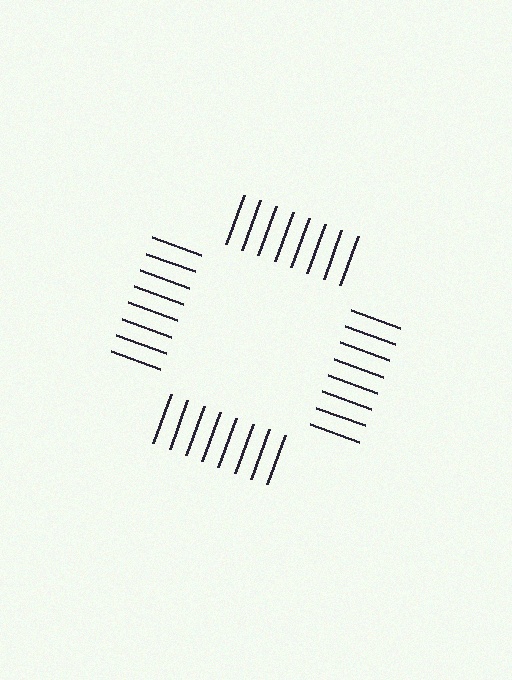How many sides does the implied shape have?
4 sides — the line-ends trace a square.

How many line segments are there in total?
32 — 8 along each of the 4 edges.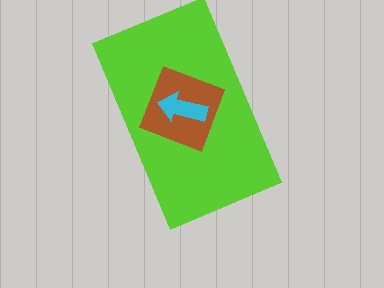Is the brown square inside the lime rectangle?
Yes.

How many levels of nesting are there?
3.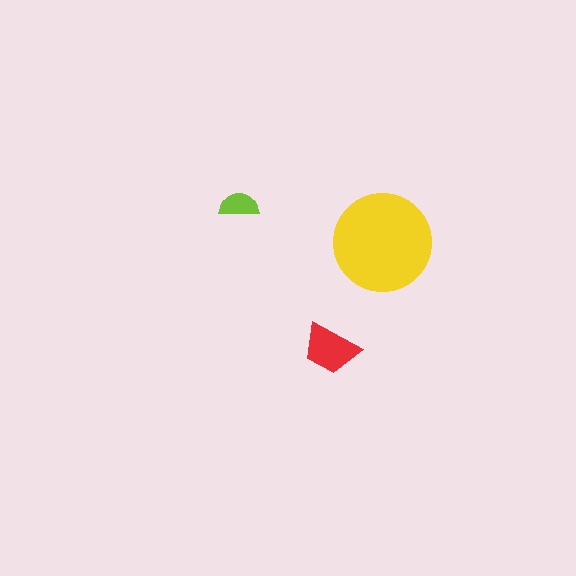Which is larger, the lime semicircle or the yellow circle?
The yellow circle.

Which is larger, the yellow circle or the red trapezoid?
The yellow circle.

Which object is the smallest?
The lime semicircle.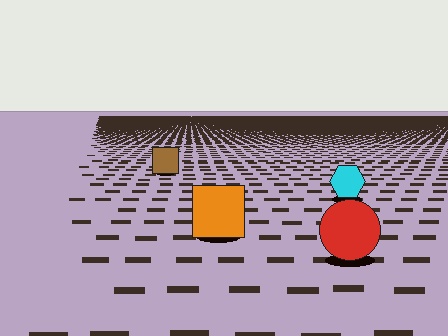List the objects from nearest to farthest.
From nearest to farthest: the red circle, the orange square, the cyan hexagon, the brown square.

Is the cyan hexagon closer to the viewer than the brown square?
Yes. The cyan hexagon is closer — you can tell from the texture gradient: the ground texture is coarser near it.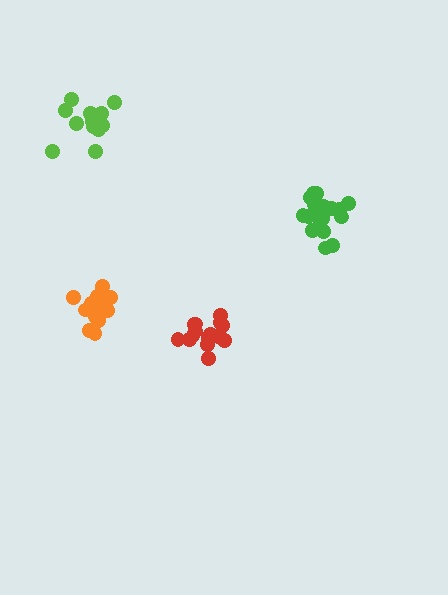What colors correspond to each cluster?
The clusters are colored: green, lime, red, orange.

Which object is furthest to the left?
The lime cluster is leftmost.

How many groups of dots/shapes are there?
There are 4 groups.